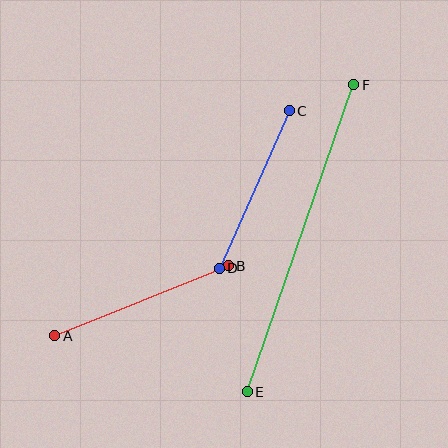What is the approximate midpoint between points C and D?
The midpoint is at approximately (254, 190) pixels.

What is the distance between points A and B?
The distance is approximately 187 pixels.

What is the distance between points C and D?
The distance is approximately 172 pixels.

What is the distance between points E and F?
The distance is approximately 325 pixels.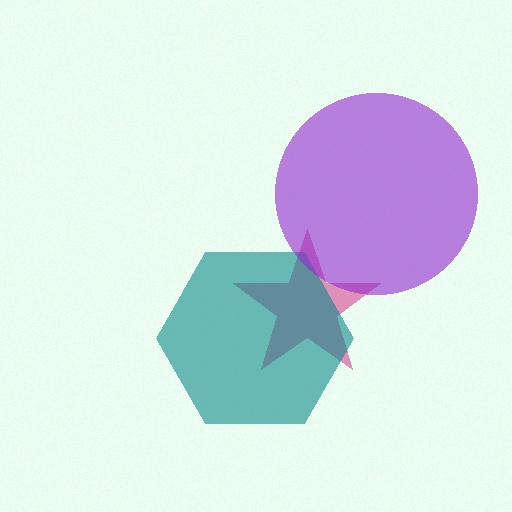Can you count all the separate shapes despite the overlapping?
Yes, there are 3 separate shapes.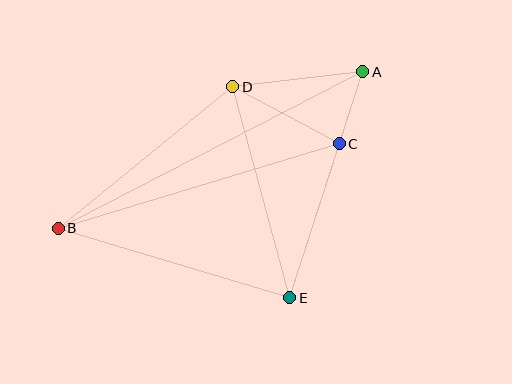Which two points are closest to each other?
Points A and C are closest to each other.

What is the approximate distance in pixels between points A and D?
The distance between A and D is approximately 131 pixels.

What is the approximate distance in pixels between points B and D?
The distance between B and D is approximately 224 pixels.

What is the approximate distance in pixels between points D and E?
The distance between D and E is approximately 218 pixels.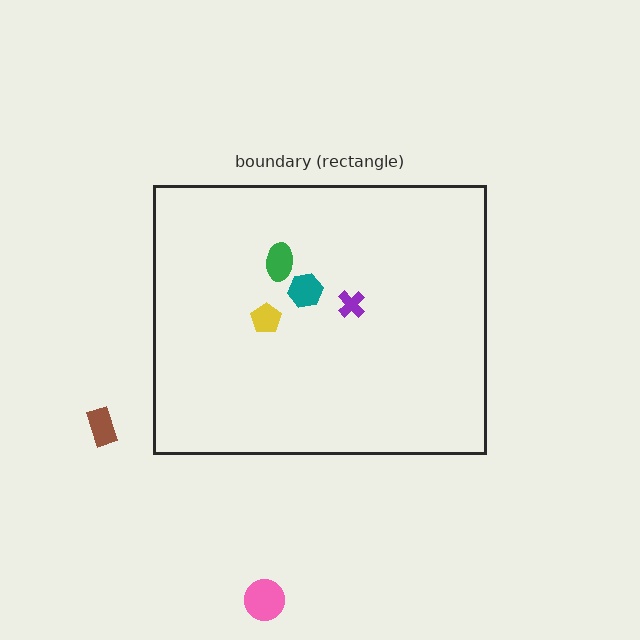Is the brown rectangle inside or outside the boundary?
Outside.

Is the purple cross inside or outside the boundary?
Inside.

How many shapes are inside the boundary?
4 inside, 2 outside.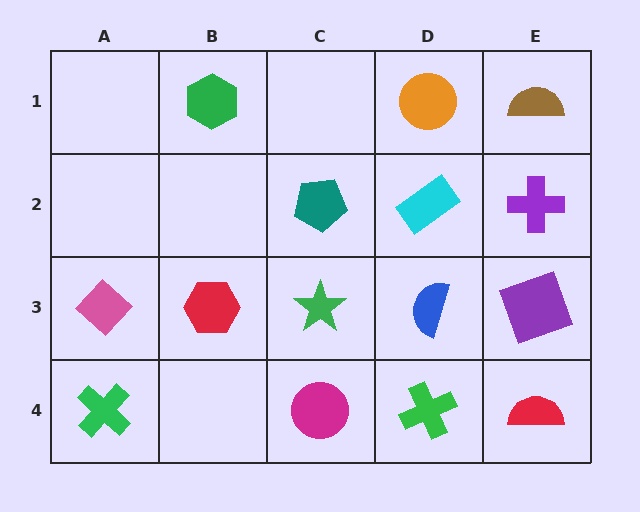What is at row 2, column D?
A cyan rectangle.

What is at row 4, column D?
A green cross.